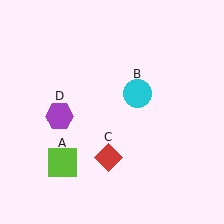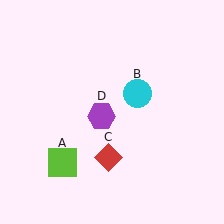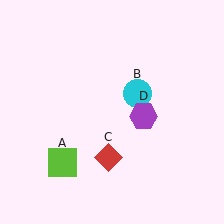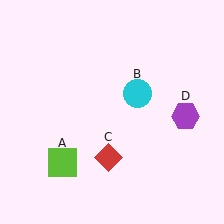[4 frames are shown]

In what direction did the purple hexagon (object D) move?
The purple hexagon (object D) moved right.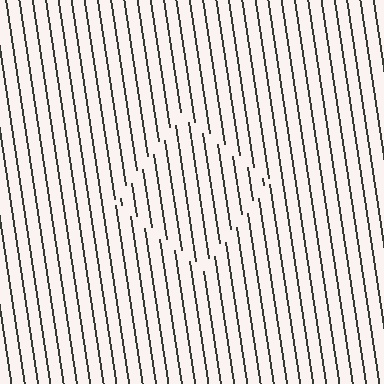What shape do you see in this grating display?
An illusory square. The interior of the shape contains the same grating, shifted by half a period — the contour is defined by the phase discontinuity where line-ends from the inner and outer gratings abut.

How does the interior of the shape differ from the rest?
The interior of the shape contains the same grating, shifted by half a period — the contour is defined by the phase discontinuity where line-ends from the inner and outer gratings abut.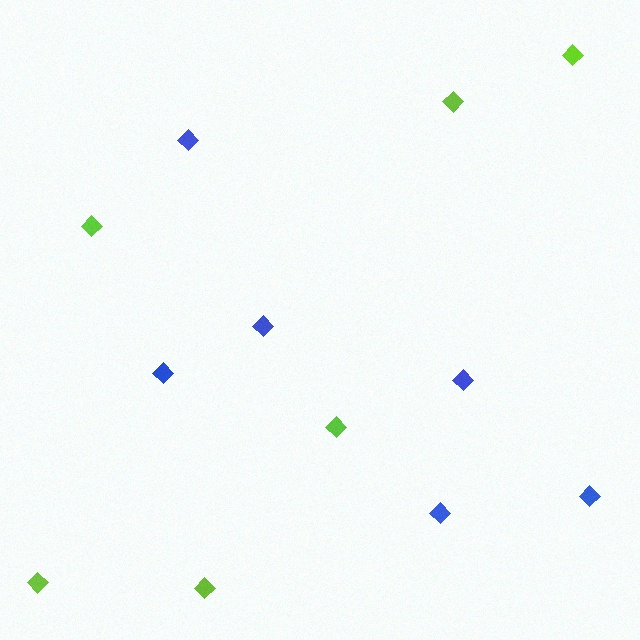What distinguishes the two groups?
There are 2 groups: one group of lime diamonds (6) and one group of blue diamonds (6).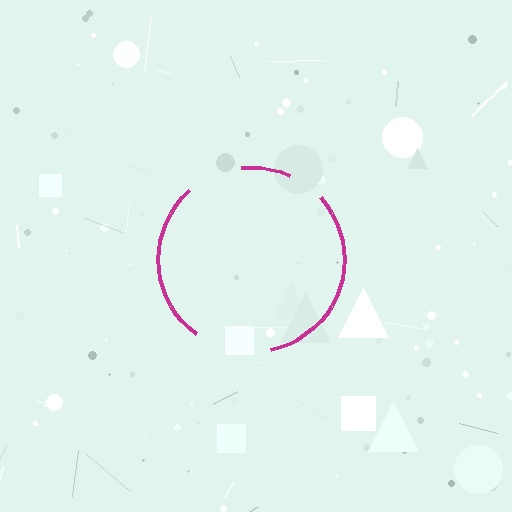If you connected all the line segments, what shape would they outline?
They would outline a circle.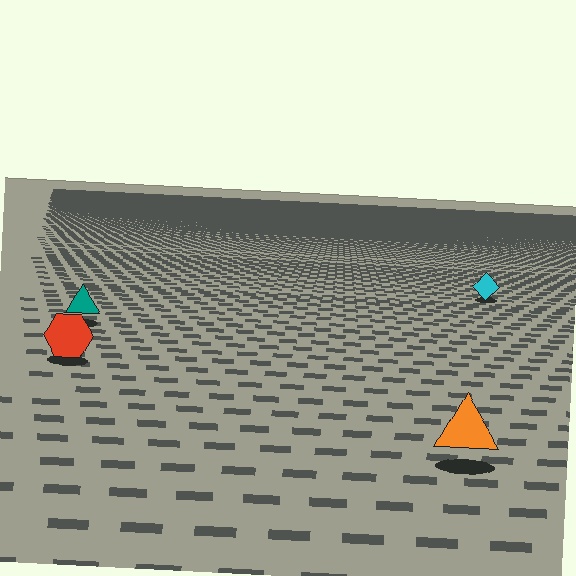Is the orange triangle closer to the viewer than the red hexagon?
Yes. The orange triangle is closer — you can tell from the texture gradient: the ground texture is coarser near it.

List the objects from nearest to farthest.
From nearest to farthest: the orange triangle, the red hexagon, the teal triangle, the cyan diamond.